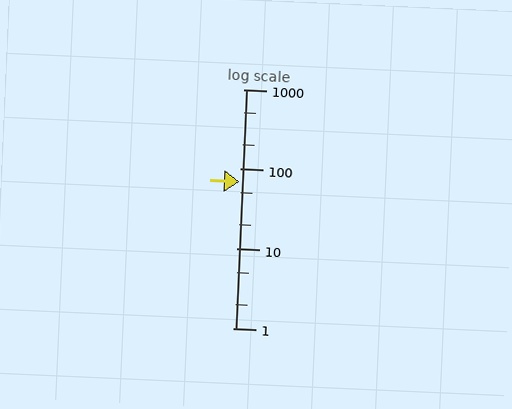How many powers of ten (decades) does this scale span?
The scale spans 3 decades, from 1 to 1000.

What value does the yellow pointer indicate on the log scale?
The pointer indicates approximately 70.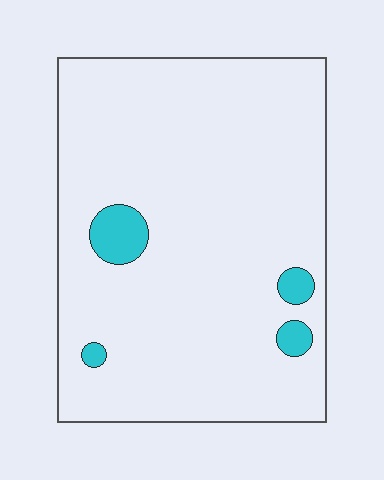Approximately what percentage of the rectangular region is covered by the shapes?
Approximately 5%.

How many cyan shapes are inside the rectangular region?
4.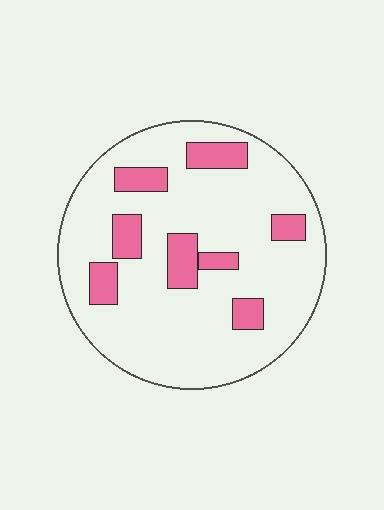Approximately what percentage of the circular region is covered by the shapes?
Approximately 20%.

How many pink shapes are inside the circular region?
8.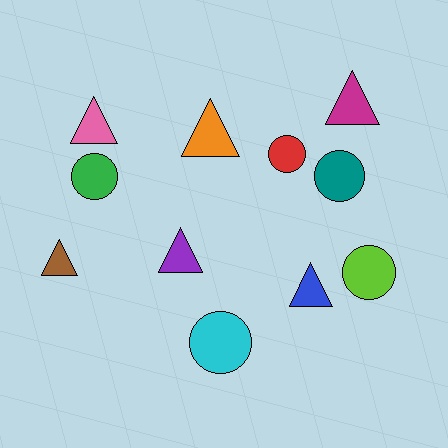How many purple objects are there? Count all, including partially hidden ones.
There is 1 purple object.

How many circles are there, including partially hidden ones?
There are 5 circles.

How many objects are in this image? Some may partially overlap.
There are 11 objects.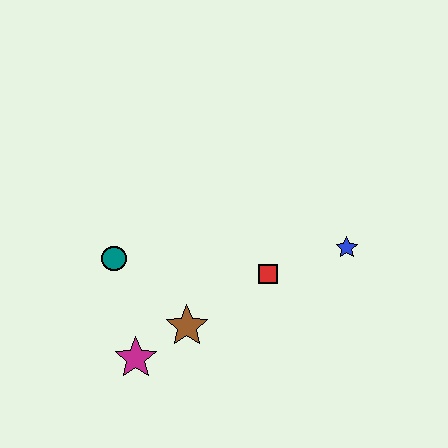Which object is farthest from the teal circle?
The blue star is farthest from the teal circle.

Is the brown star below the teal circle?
Yes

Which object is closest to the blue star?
The red square is closest to the blue star.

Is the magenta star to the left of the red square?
Yes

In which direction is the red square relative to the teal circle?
The red square is to the right of the teal circle.